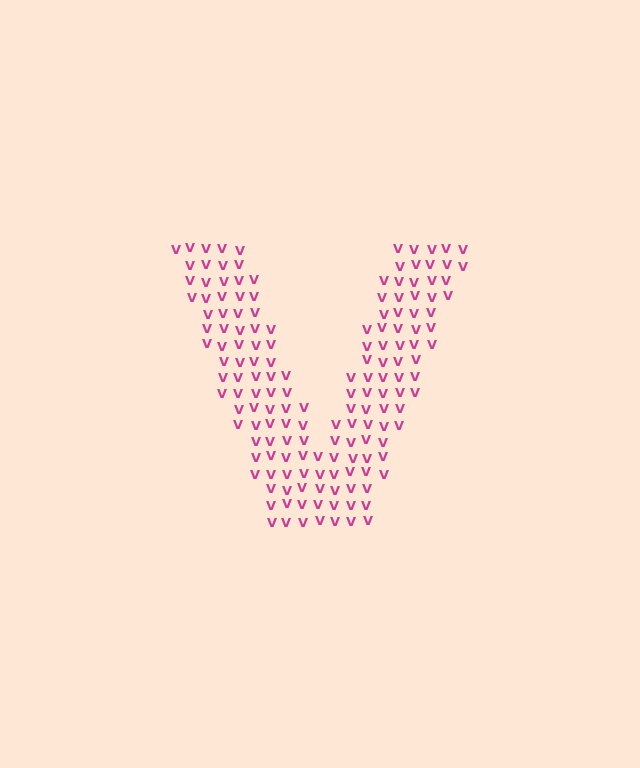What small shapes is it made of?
It is made of small letter V's.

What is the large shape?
The large shape is the letter V.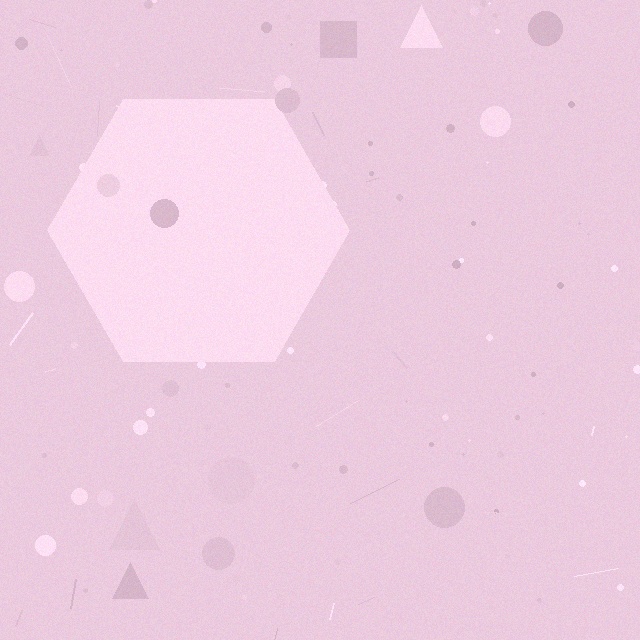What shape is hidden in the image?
A hexagon is hidden in the image.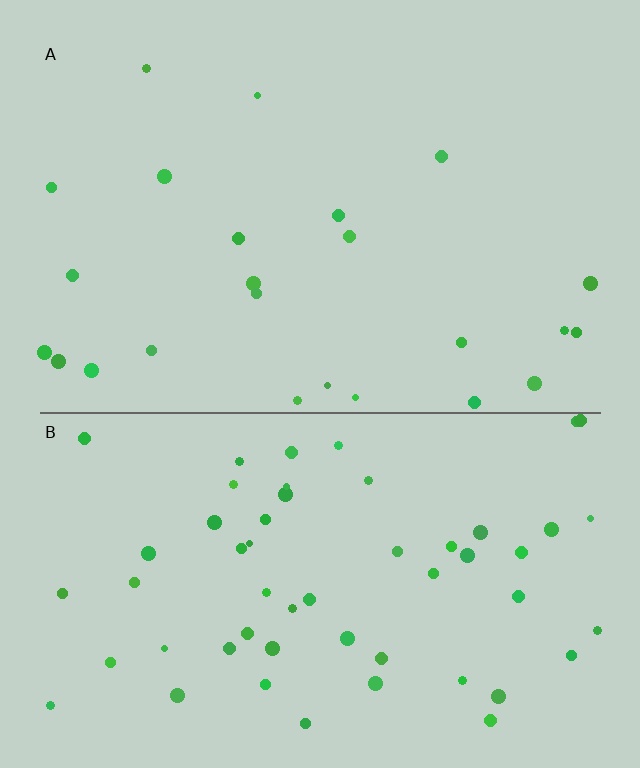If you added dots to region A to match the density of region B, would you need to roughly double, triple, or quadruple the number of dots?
Approximately double.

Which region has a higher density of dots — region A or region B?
B (the bottom).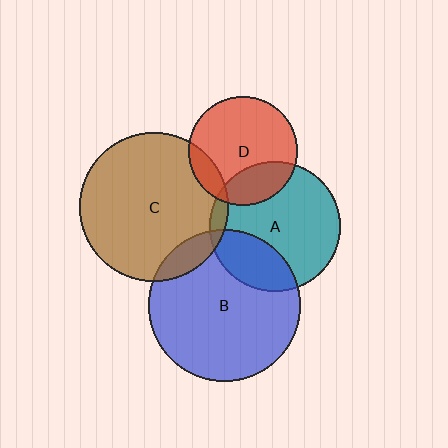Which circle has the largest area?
Circle B (blue).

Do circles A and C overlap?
Yes.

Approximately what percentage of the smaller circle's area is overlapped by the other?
Approximately 5%.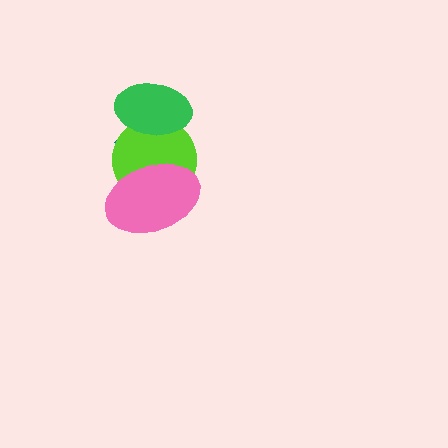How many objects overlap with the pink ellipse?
2 objects overlap with the pink ellipse.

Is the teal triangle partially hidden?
Yes, it is partially covered by another shape.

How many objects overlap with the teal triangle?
3 objects overlap with the teal triangle.